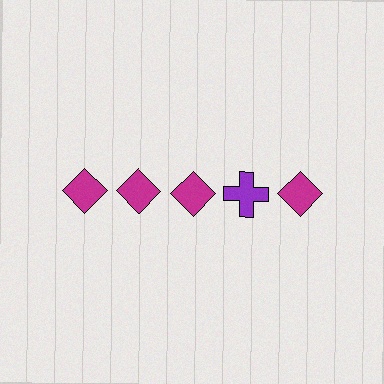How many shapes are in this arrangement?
There are 5 shapes arranged in a grid pattern.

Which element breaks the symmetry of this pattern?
The purple cross in the top row, second from right column breaks the symmetry. All other shapes are magenta diamonds.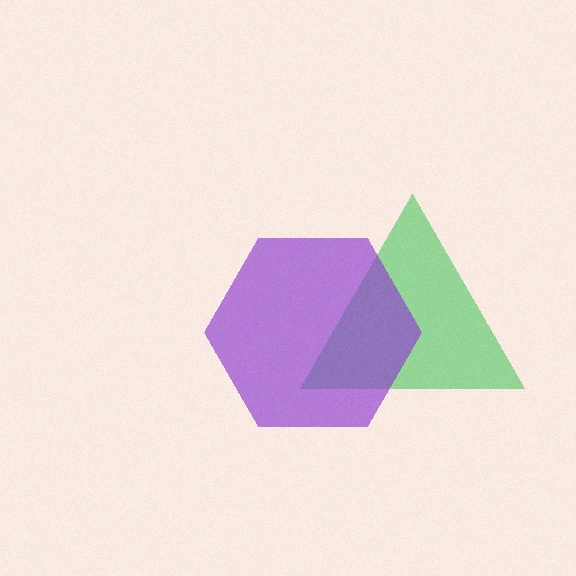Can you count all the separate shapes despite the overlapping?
Yes, there are 2 separate shapes.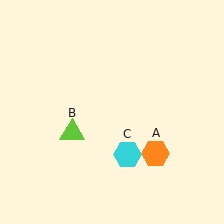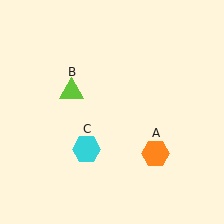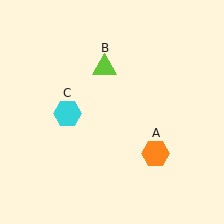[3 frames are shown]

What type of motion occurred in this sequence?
The lime triangle (object B), cyan hexagon (object C) rotated clockwise around the center of the scene.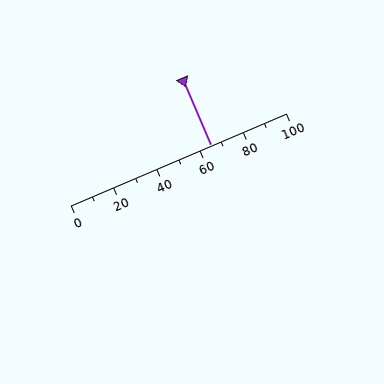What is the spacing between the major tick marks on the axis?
The major ticks are spaced 20 apart.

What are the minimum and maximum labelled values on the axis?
The axis runs from 0 to 100.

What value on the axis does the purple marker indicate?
The marker indicates approximately 65.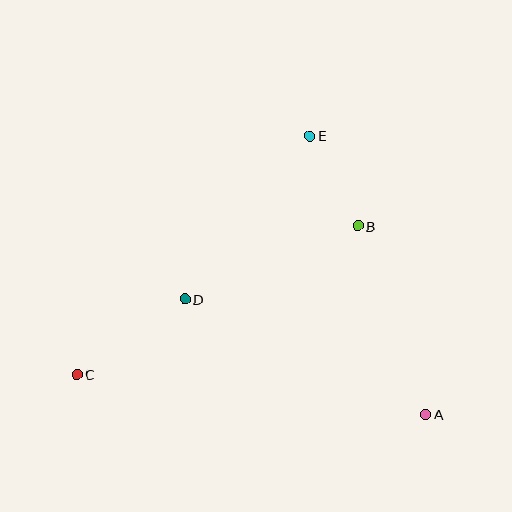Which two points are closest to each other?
Points B and E are closest to each other.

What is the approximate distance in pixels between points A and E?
The distance between A and E is approximately 302 pixels.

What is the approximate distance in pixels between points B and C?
The distance between B and C is approximately 318 pixels.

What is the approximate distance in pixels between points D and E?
The distance between D and E is approximately 206 pixels.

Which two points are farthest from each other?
Points A and C are farthest from each other.